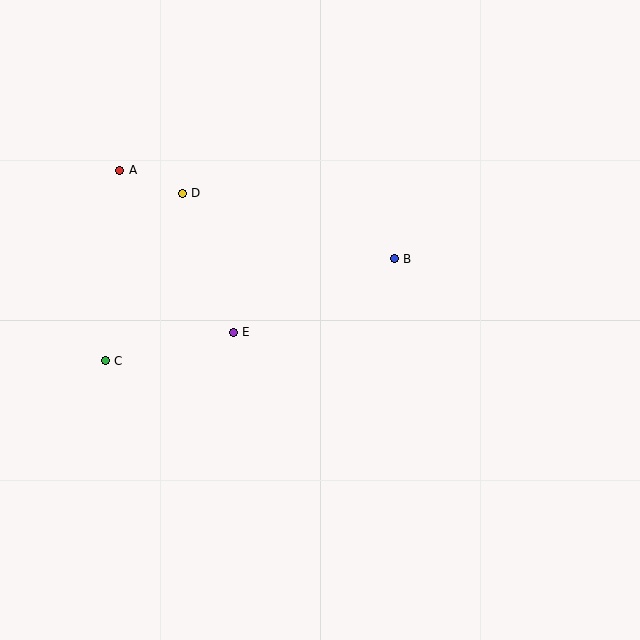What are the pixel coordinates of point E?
Point E is at (233, 332).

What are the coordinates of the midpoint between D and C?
The midpoint between D and C is at (144, 277).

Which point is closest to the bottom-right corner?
Point B is closest to the bottom-right corner.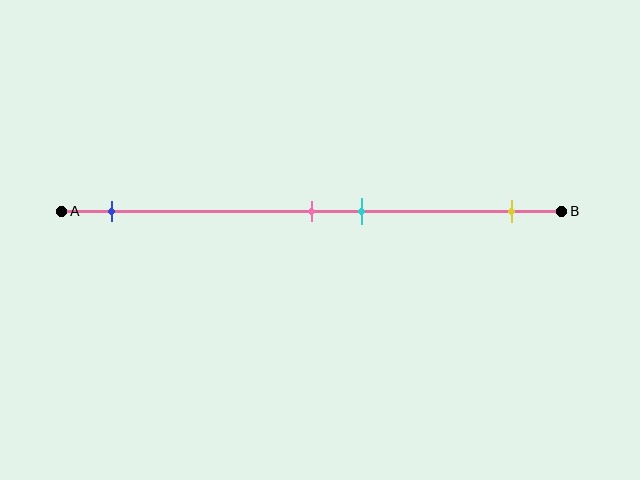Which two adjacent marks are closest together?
The pink and cyan marks are the closest adjacent pair.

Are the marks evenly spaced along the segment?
No, the marks are not evenly spaced.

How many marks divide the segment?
There are 4 marks dividing the segment.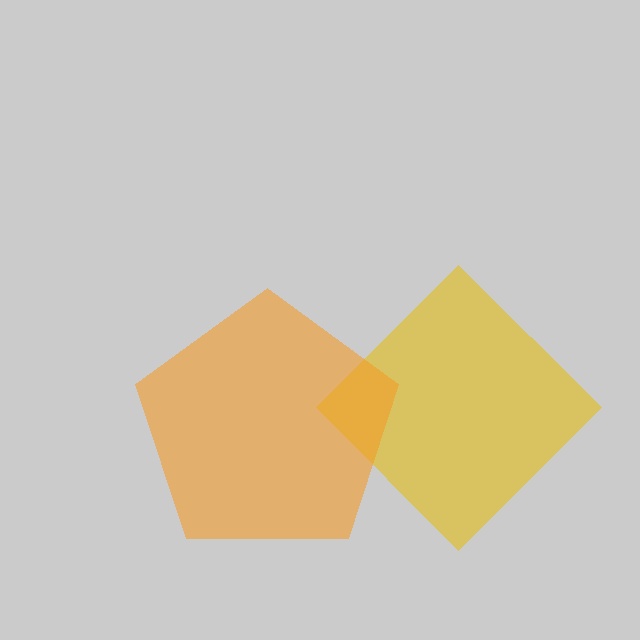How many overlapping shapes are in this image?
There are 2 overlapping shapes in the image.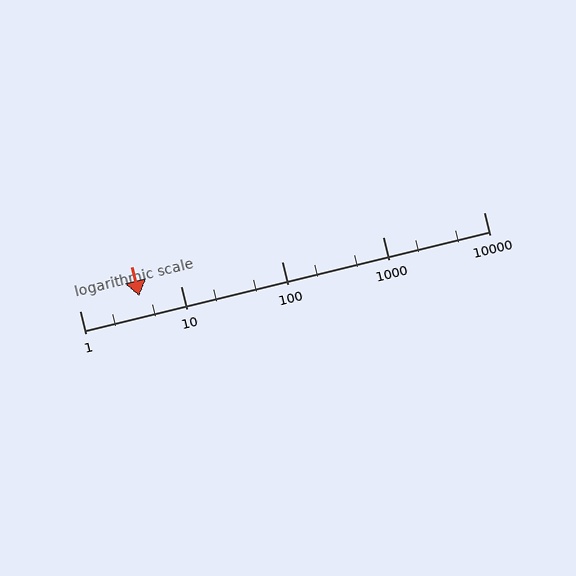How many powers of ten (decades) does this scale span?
The scale spans 4 decades, from 1 to 10000.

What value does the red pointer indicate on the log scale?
The pointer indicates approximately 3.9.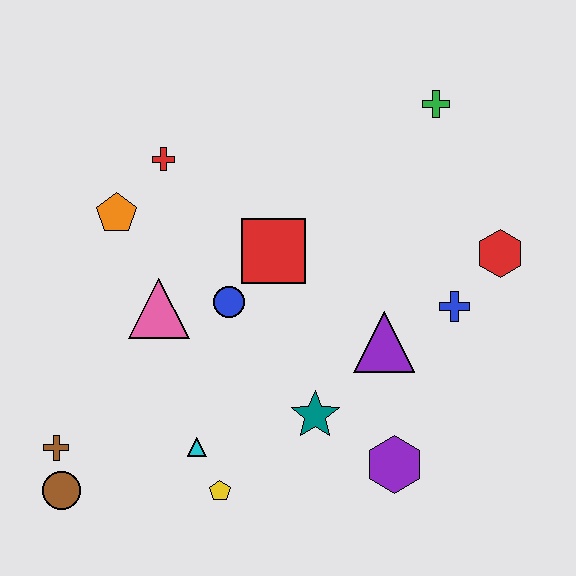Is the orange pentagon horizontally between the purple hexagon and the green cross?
No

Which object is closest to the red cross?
The orange pentagon is closest to the red cross.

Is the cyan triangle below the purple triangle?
Yes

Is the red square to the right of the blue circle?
Yes